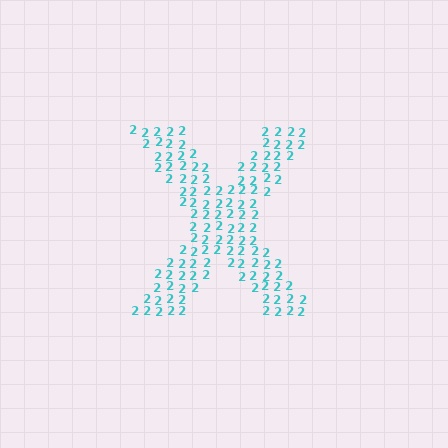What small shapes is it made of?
It is made of small digit 2's.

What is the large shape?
The large shape is the letter X.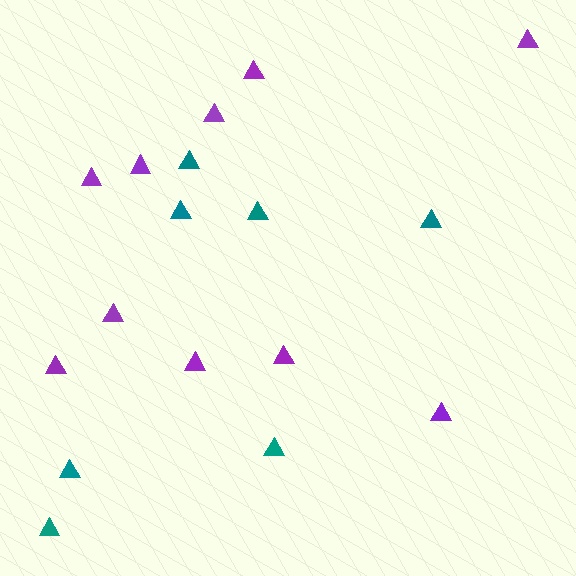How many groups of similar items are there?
There are 2 groups: one group of purple triangles (10) and one group of teal triangles (7).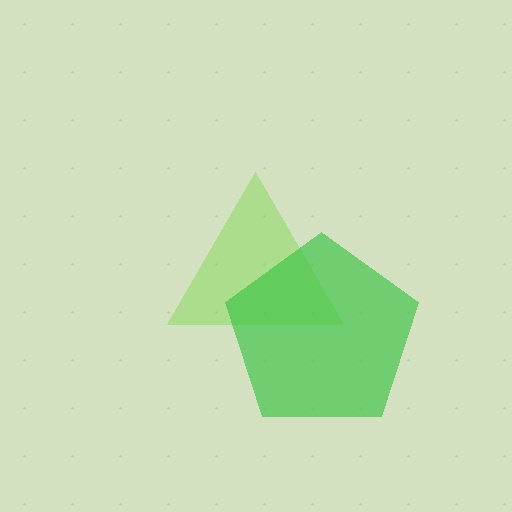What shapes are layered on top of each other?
The layered shapes are: a lime triangle, a green pentagon.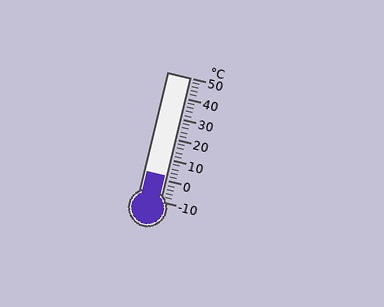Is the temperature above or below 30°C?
The temperature is below 30°C.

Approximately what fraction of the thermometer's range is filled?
The thermometer is filled to approximately 20% of its range.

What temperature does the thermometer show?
The thermometer shows approximately 2°C.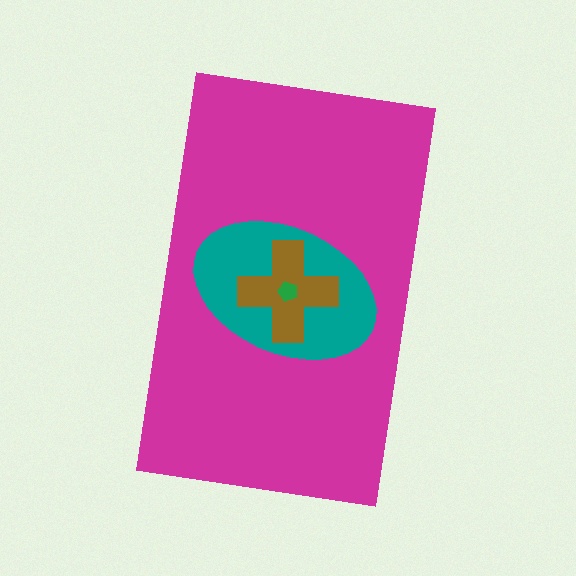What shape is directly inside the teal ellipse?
The brown cross.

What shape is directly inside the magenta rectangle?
The teal ellipse.